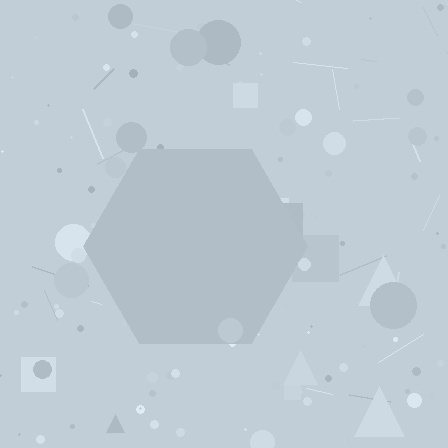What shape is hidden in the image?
A hexagon is hidden in the image.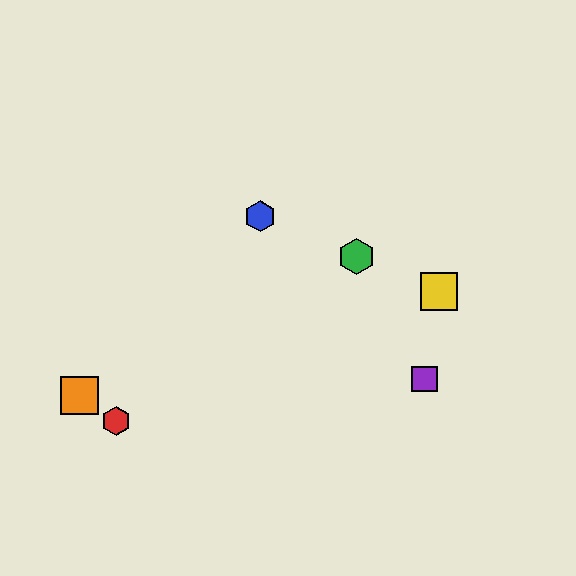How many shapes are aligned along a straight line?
3 shapes (the blue hexagon, the green hexagon, the yellow square) are aligned along a straight line.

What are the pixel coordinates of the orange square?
The orange square is at (79, 396).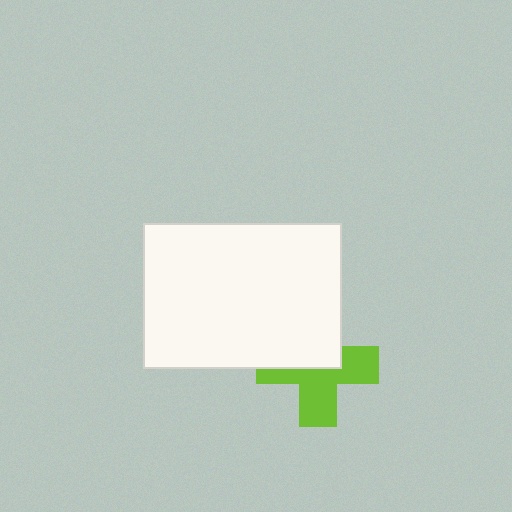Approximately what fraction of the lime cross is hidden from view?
Roughly 46% of the lime cross is hidden behind the white rectangle.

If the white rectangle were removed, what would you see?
You would see the complete lime cross.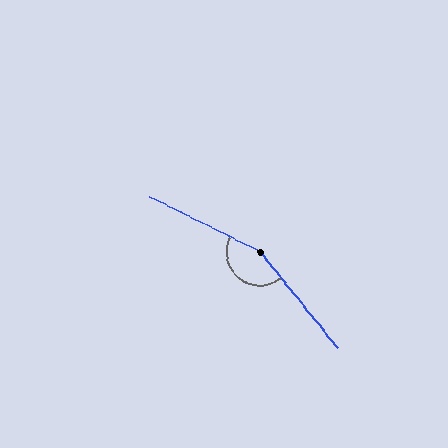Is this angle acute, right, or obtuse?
It is obtuse.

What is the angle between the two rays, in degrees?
Approximately 156 degrees.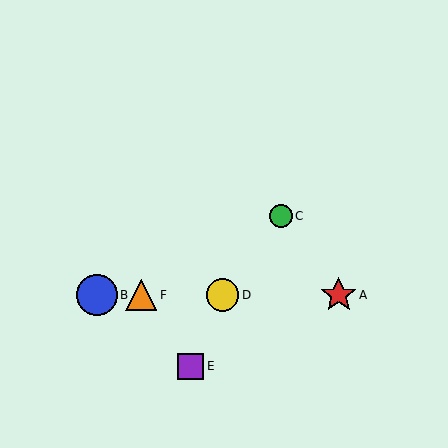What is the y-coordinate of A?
Object A is at y≈295.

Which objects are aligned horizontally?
Objects A, B, D, F are aligned horizontally.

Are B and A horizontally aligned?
Yes, both are at y≈295.